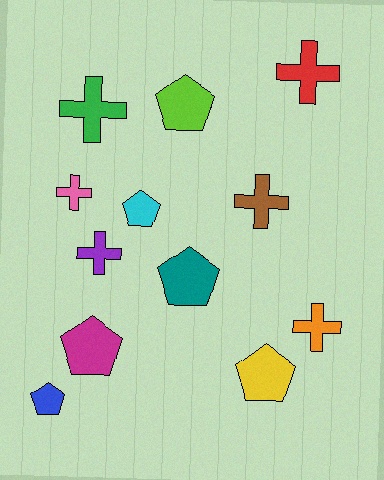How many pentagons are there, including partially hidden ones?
There are 6 pentagons.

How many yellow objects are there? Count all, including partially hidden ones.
There is 1 yellow object.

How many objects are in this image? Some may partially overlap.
There are 12 objects.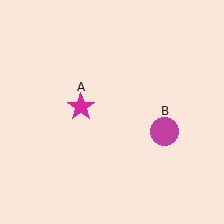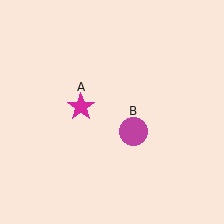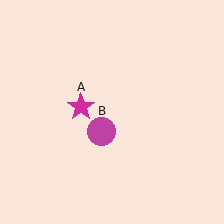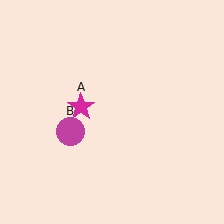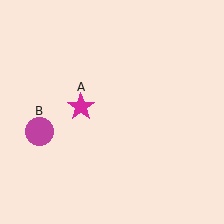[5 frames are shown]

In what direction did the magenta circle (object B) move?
The magenta circle (object B) moved left.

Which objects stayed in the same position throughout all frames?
Magenta star (object A) remained stationary.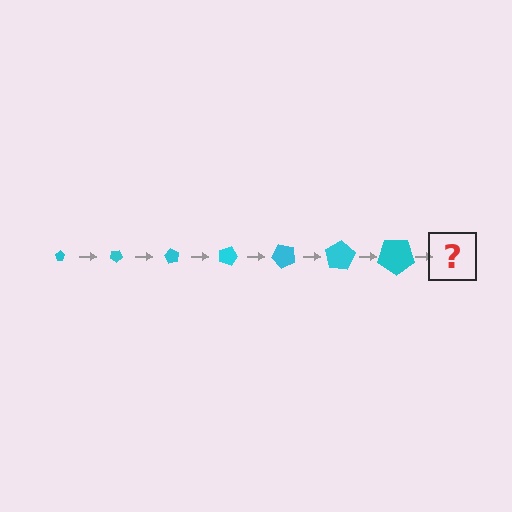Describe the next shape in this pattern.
It should be a pentagon, larger than the previous one and rotated 210 degrees from the start.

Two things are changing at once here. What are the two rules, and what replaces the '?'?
The two rules are that the pentagon grows larger each step and it rotates 30 degrees each step. The '?' should be a pentagon, larger than the previous one and rotated 210 degrees from the start.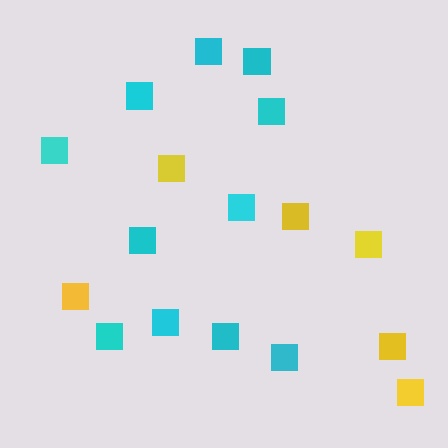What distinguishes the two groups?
There are 2 groups: one group of yellow squares (6) and one group of cyan squares (11).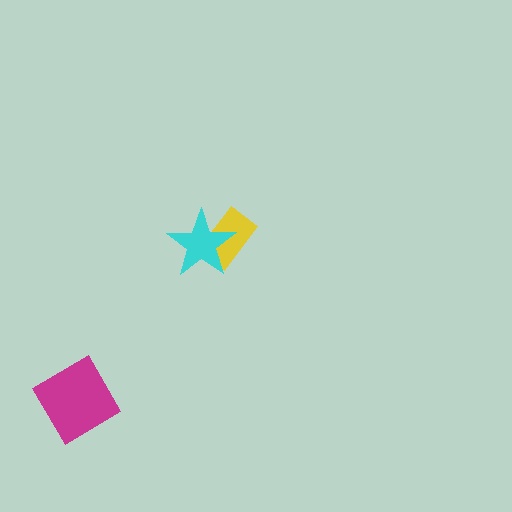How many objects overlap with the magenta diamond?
0 objects overlap with the magenta diamond.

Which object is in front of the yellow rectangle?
The cyan star is in front of the yellow rectangle.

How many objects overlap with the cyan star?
1 object overlaps with the cyan star.